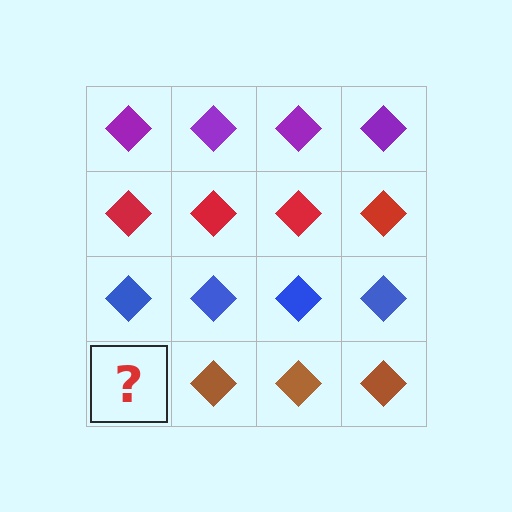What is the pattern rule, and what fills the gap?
The rule is that each row has a consistent color. The gap should be filled with a brown diamond.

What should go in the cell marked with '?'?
The missing cell should contain a brown diamond.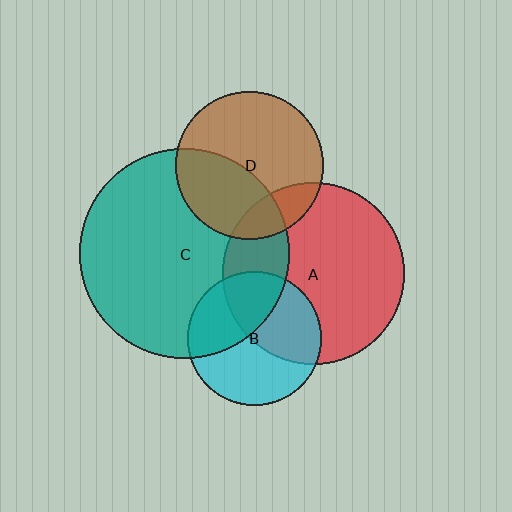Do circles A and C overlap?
Yes.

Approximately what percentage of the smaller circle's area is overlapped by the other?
Approximately 25%.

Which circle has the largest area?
Circle C (teal).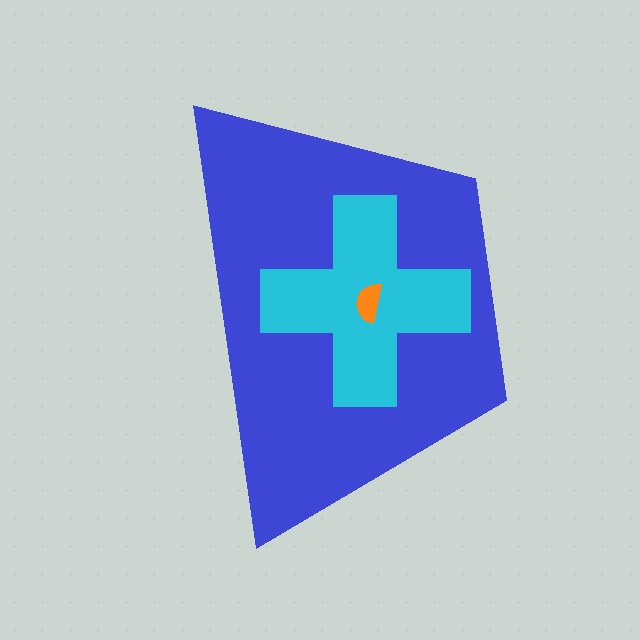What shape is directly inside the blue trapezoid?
The cyan cross.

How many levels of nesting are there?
3.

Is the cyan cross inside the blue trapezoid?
Yes.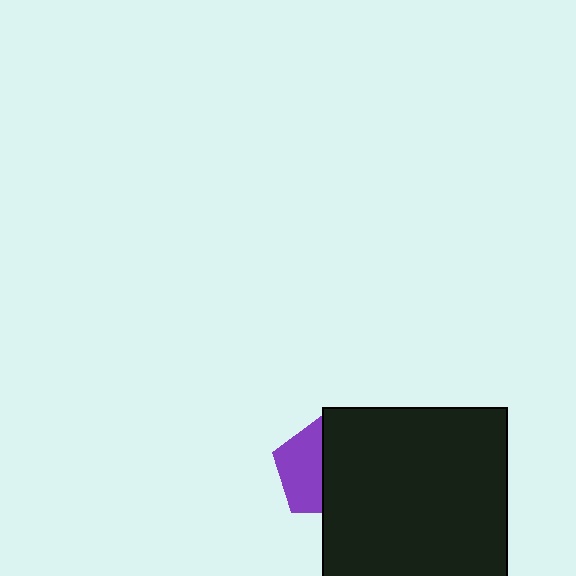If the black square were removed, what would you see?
You would see the complete purple pentagon.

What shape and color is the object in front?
The object in front is a black square.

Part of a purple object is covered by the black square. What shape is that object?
It is a pentagon.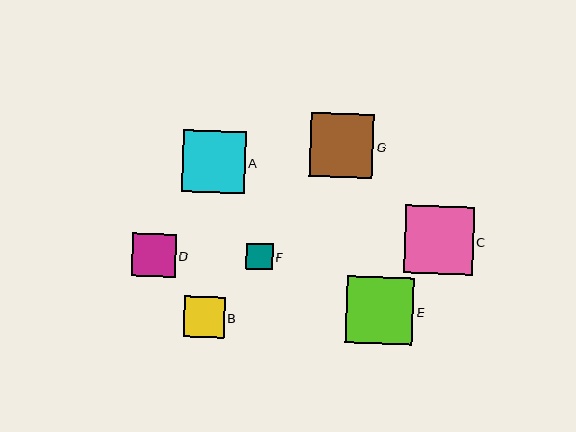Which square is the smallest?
Square F is the smallest with a size of approximately 26 pixels.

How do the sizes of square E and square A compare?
Square E and square A are approximately the same size.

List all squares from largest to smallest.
From largest to smallest: C, E, G, A, D, B, F.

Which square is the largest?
Square C is the largest with a size of approximately 69 pixels.